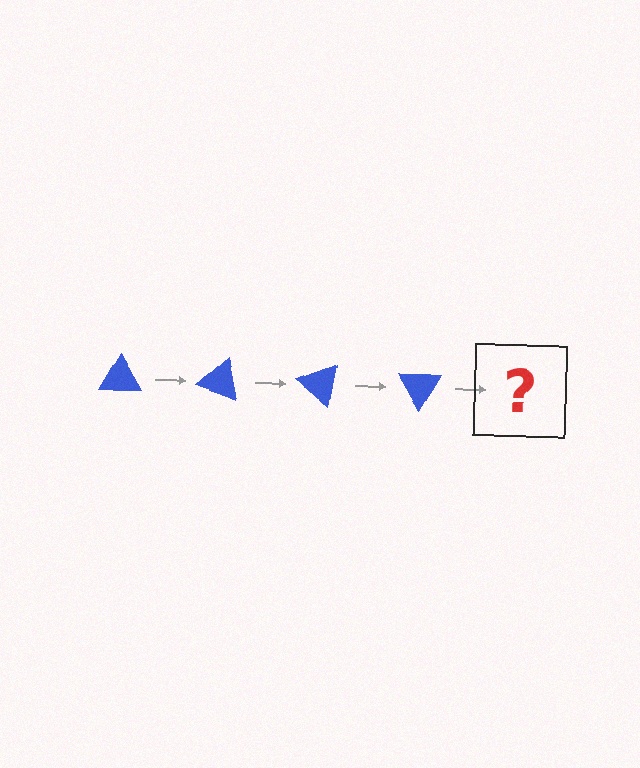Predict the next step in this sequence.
The next step is a blue triangle rotated 80 degrees.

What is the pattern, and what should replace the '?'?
The pattern is that the triangle rotates 20 degrees each step. The '?' should be a blue triangle rotated 80 degrees.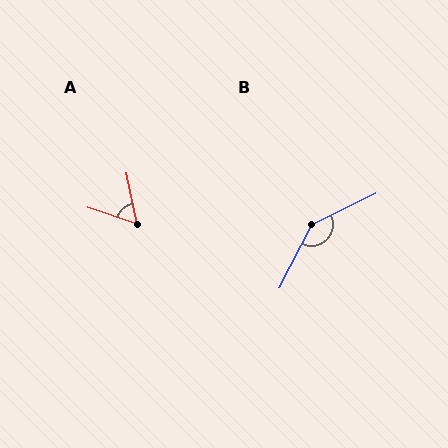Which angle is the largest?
B, at approximately 143 degrees.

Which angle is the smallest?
A, at approximately 60 degrees.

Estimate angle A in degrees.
Approximately 60 degrees.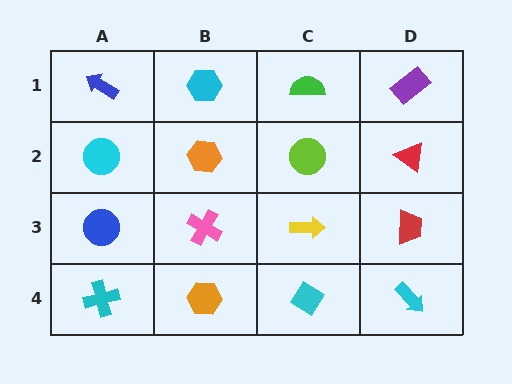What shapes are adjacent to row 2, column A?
A blue arrow (row 1, column A), a blue circle (row 3, column A), an orange hexagon (row 2, column B).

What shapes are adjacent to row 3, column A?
A cyan circle (row 2, column A), a cyan cross (row 4, column A), a pink cross (row 3, column B).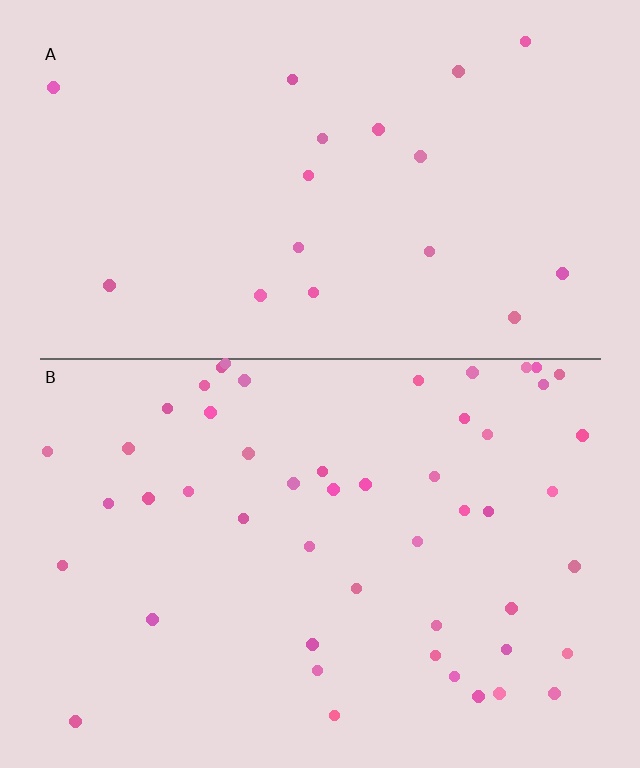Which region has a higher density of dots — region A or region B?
B (the bottom).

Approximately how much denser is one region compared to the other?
Approximately 2.8× — region B over region A.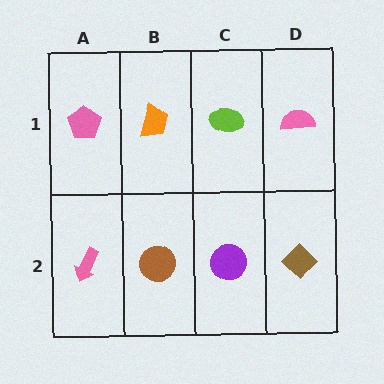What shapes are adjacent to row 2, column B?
An orange trapezoid (row 1, column B), a pink arrow (row 2, column A), a purple circle (row 2, column C).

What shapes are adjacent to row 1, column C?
A purple circle (row 2, column C), an orange trapezoid (row 1, column B), a pink semicircle (row 1, column D).